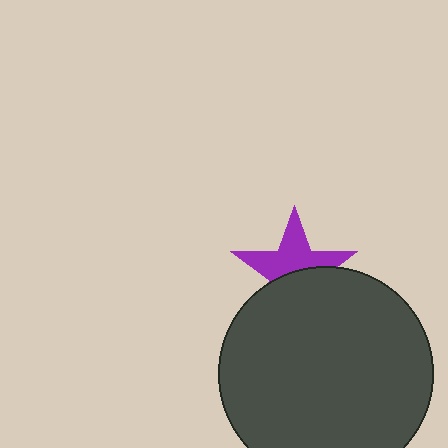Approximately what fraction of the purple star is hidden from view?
Roughly 47% of the purple star is hidden behind the dark gray circle.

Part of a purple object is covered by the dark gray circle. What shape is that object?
It is a star.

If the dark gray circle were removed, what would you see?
You would see the complete purple star.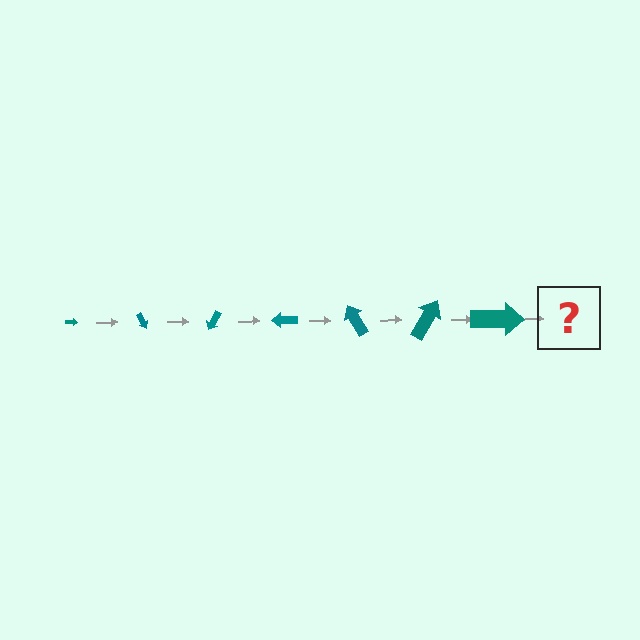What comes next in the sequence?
The next element should be an arrow, larger than the previous one and rotated 420 degrees from the start.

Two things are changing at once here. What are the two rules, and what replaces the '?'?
The two rules are that the arrow grows larger each step and it rotates 60 degrees each step. The '?' should be an arrow, larger than the previous one and rotated 420 degrees from the start.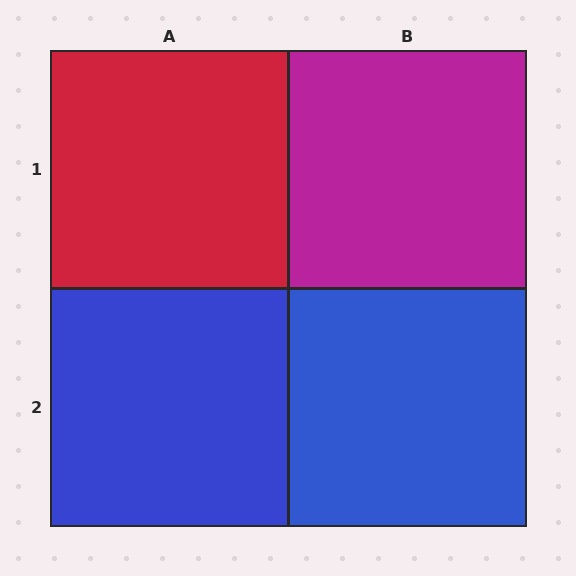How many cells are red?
1 cell is red.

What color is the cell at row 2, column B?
Blue.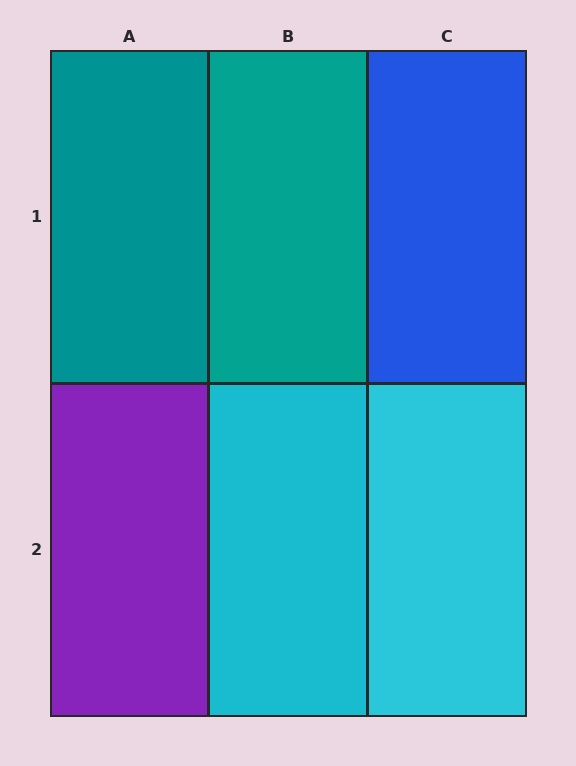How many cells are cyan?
2 cells are cyan.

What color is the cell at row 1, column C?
Blue.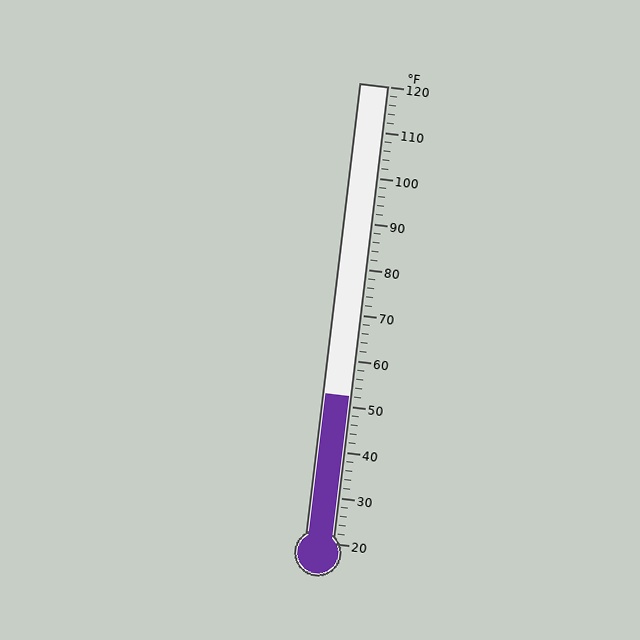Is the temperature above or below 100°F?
The temperature is below 100°F.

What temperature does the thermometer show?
The thermometer shows approximately 52°F.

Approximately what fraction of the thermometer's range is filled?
The thermometer is filled to approximately 30% of its range.